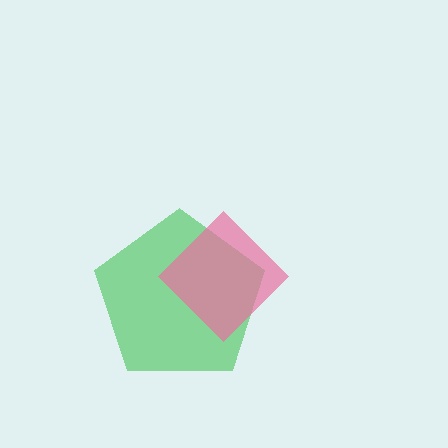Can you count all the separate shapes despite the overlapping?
Yes, there are 2 separate shapes.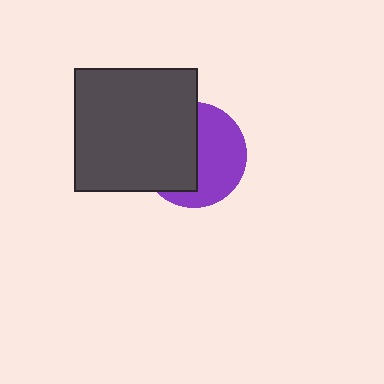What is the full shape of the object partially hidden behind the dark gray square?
The partially hidden object is a purple circle.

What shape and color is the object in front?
The object in front is a dark gray square.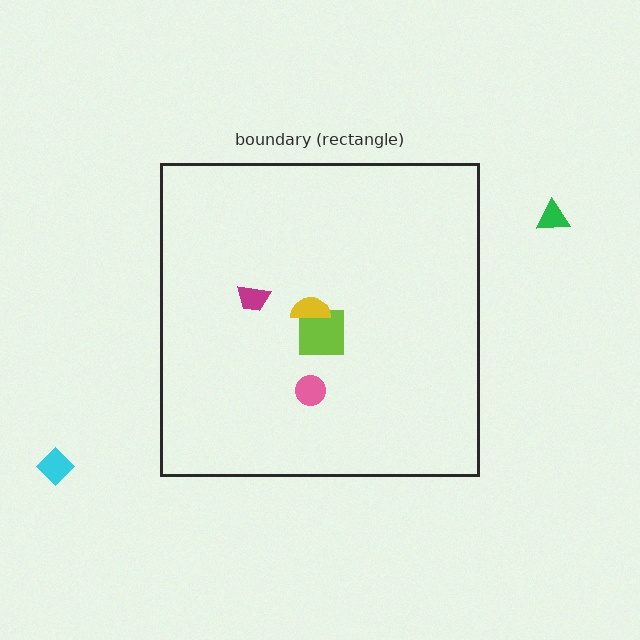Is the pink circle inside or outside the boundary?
Inside.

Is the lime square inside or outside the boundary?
Inside.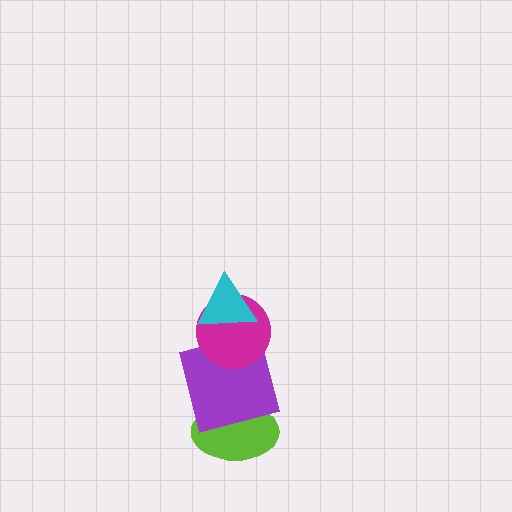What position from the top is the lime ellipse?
The lime ellipse is 4th from the top.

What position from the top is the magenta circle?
The magenta circle is 2nd from the top.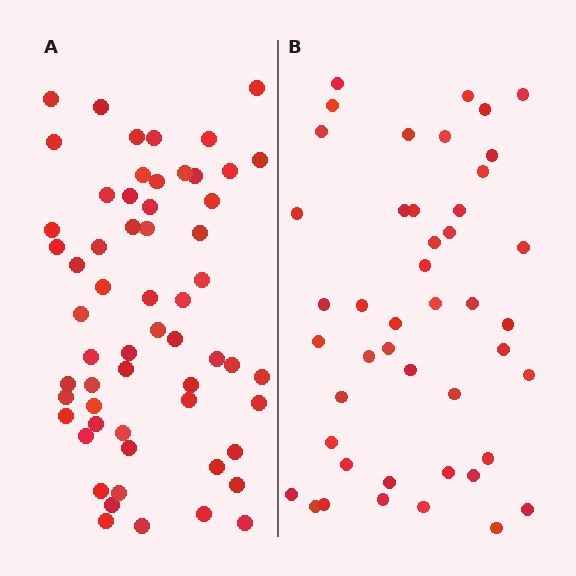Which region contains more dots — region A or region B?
Region A (the left region) has more dots.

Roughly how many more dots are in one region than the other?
Region A has approximately 15 more dots than region B.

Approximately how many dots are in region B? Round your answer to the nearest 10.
About 40 dots. (The exact count is 45, which rounds to 40.)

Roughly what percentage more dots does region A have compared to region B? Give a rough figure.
About 30% more.